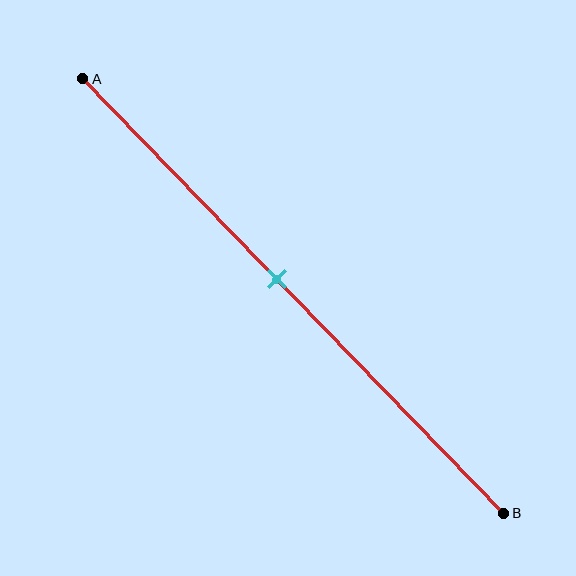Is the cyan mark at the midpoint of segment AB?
No, the mark is at about 45% from A, not at the 50% midpoint.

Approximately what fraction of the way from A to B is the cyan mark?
The cyan mark is approximately 45% of the way from A to B.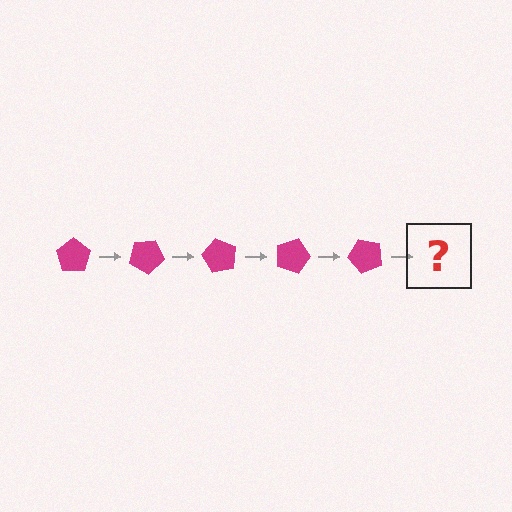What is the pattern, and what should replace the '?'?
The pattern is that the pentagon rotates 30 degrees each step. The '?' should be a magenta pentagon rotated 150 degrees.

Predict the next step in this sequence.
The next step is a magenta pentagon rotated 150 degrees.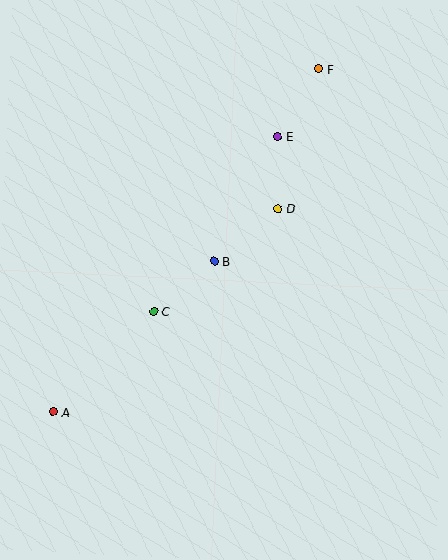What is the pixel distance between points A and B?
The distance between A and B is 220 pixels.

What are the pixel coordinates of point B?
Point B is at (214, 261).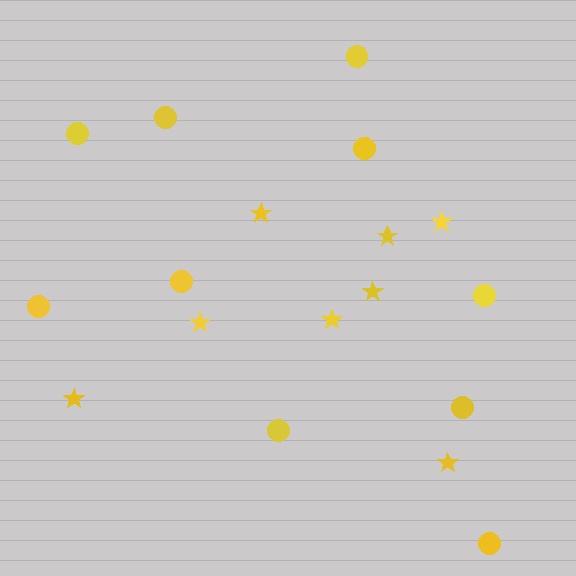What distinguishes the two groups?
There are 2 groups: one group of circles (10) and one group of stars (8).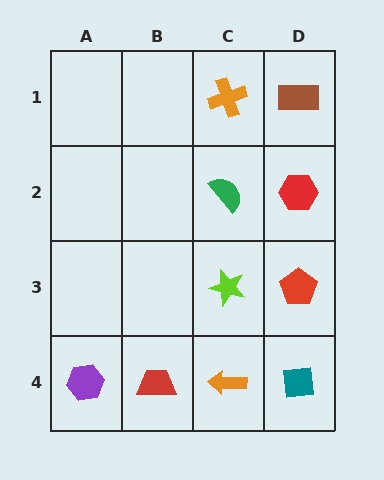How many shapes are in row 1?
2 shapes.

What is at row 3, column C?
A lime star.